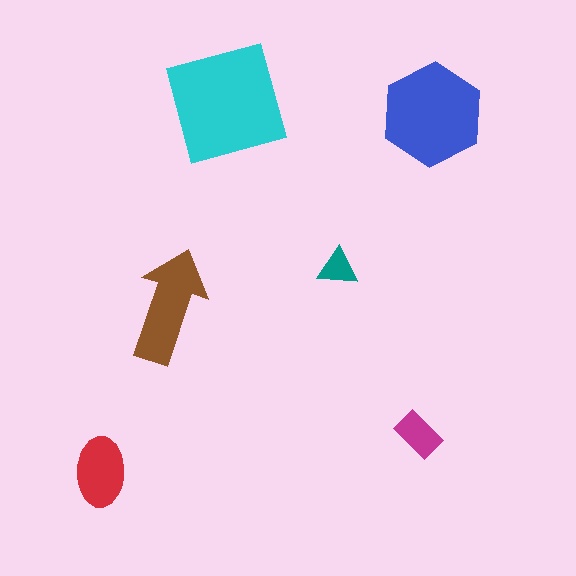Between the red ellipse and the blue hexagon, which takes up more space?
The blue hexagon.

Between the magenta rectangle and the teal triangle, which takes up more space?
The magenta rectangle.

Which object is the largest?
The cyan square.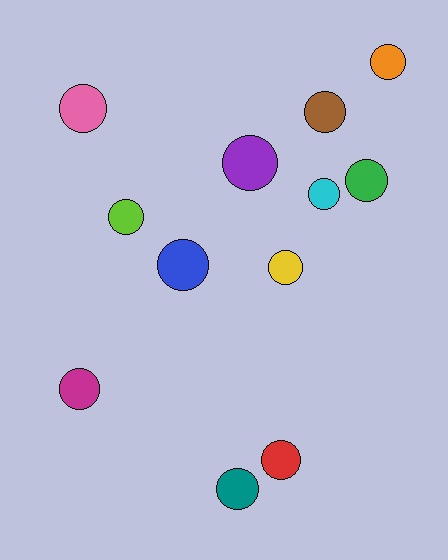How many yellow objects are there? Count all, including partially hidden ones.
There is 1 yellow object.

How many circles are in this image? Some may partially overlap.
There are 12 circles.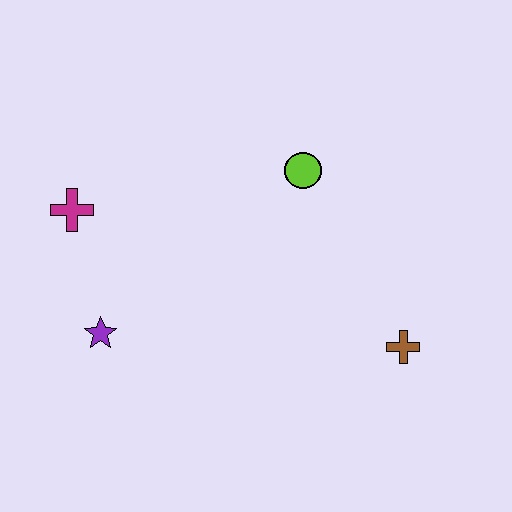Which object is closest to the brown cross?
The lime circle is closest to the brown cross.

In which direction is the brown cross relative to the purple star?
The brown cross is to the right of the purple star.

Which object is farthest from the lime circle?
The purple star is farthest from the lime circle.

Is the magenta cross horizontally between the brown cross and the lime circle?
No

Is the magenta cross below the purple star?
No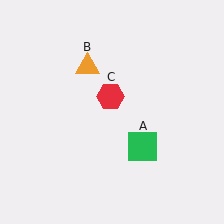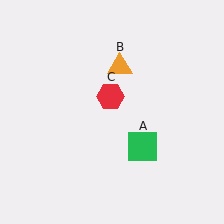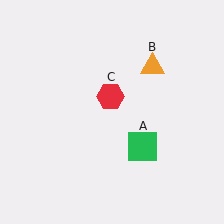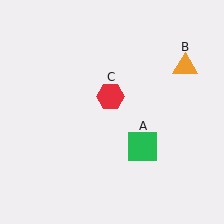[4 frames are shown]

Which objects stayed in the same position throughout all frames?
Green square (object A) and red hexagon (object C) remained stationary.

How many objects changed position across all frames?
1 object changed position: orange triangle (object B).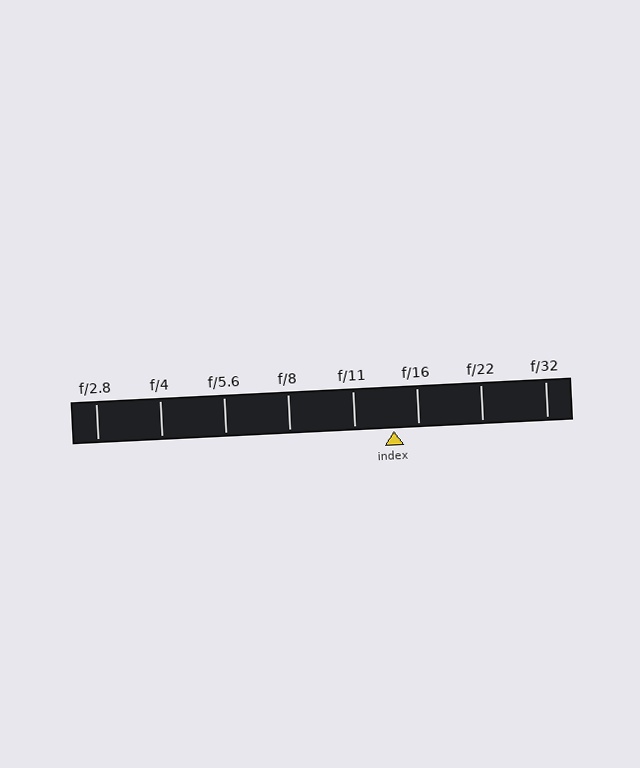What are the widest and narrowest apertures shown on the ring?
The widest aperture shown is f/2.8 and the narrowest is f/32.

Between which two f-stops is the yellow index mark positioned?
The index mark is between f/11 and f/16.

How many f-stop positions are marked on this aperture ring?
There are 8 f-stop positions marked.